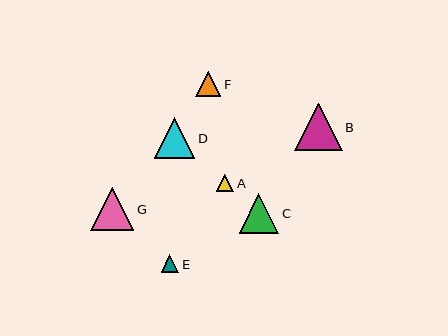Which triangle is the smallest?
Triangle A is the smallest with a size of approximately 17 pixels.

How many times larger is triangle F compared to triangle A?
Triangle F is approximately 1.4 times the size of triangle A.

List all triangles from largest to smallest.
From largest to smallest: B, G, D, C, F, E, A.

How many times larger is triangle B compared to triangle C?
Triangle B is approximately 1.2 times the size of triangle C.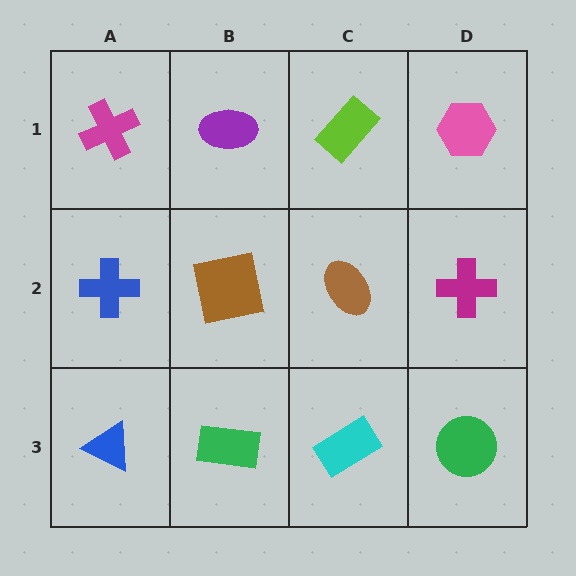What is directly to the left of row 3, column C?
A green rectangle.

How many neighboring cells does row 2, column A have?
3.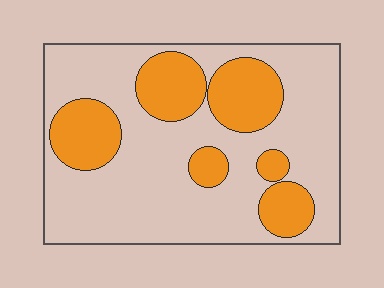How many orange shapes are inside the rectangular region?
6.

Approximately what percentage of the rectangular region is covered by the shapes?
Approximately 30%.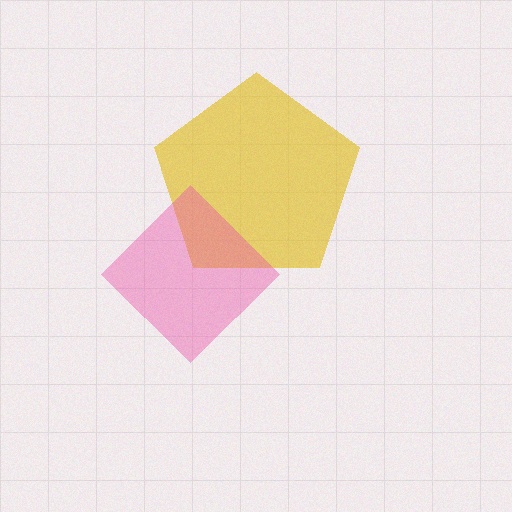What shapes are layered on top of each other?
The layered shapes are: a yellow pentagon, a pink diamond.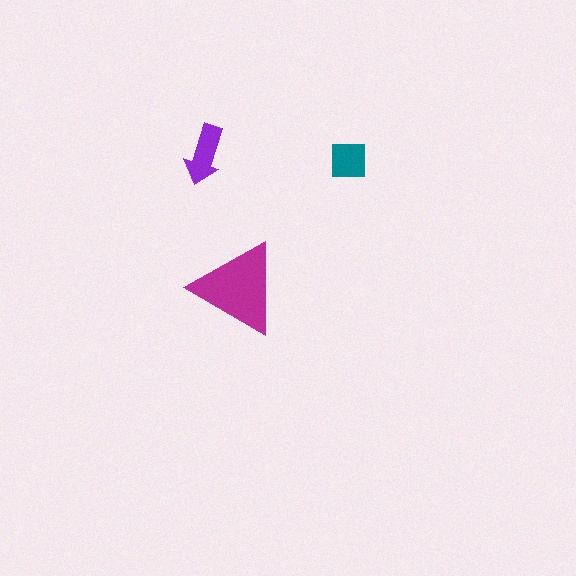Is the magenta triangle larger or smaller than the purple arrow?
Larger.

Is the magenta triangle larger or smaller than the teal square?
Larger.